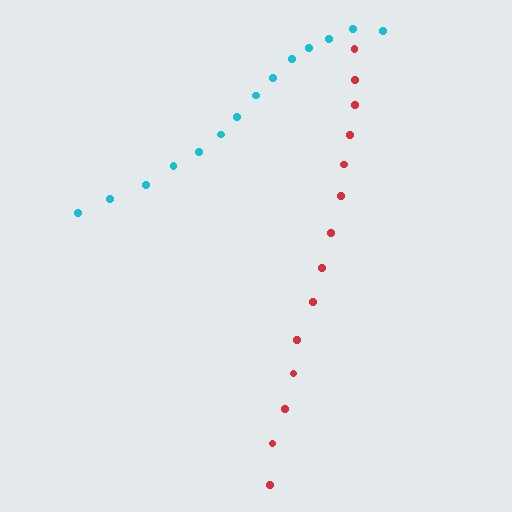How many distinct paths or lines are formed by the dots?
There are 2 distinct paths.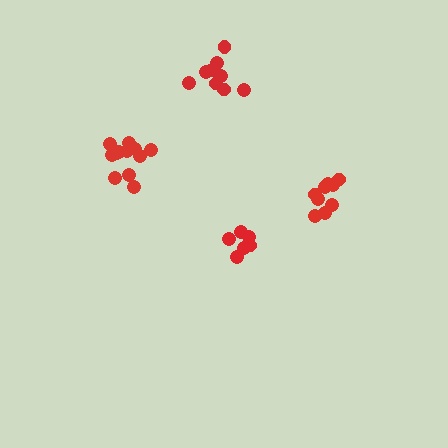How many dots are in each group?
Group 1: 6 dots, Group 2: 9 dots, Group 3: 9 dots, Group 4: 12 dots (36 total).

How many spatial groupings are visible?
There are 4 spatial groupings.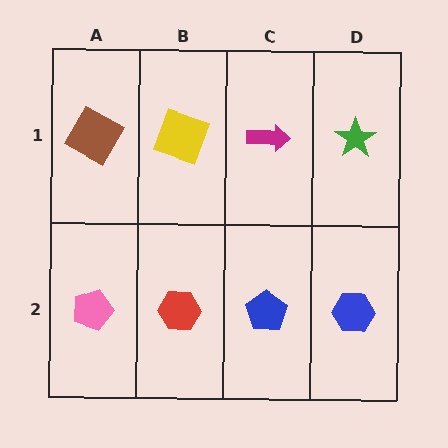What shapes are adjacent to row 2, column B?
A yellow square (row 1, column B), a pink pentagon (row 2, column A), a blue pentagon (row 2, column C).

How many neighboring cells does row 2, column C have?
3.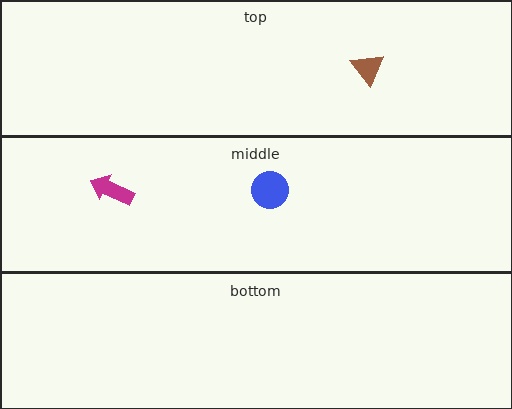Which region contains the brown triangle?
The top region.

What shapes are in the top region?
The brown triangle.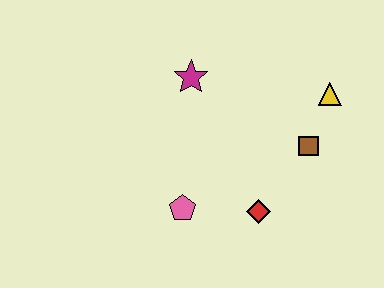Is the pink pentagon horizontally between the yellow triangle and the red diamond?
No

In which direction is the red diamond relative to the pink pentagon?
The red diamond is to the right of the pink pentagon.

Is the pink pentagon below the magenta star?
Yes